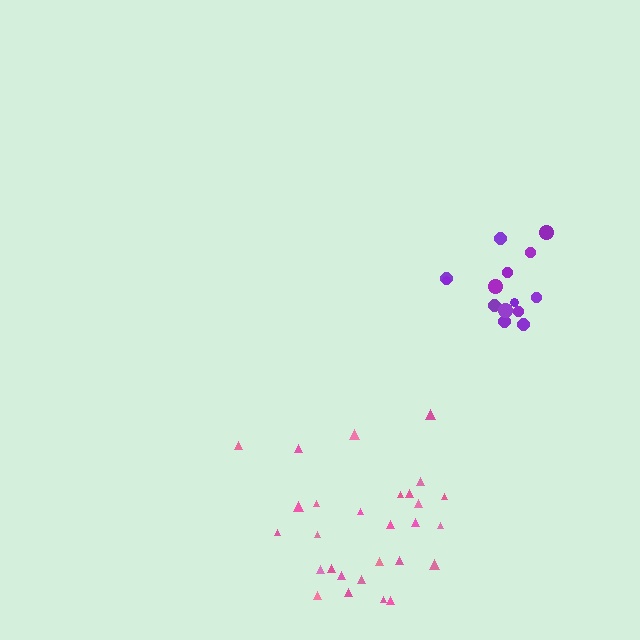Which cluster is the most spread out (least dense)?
Pink.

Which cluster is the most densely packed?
Purple.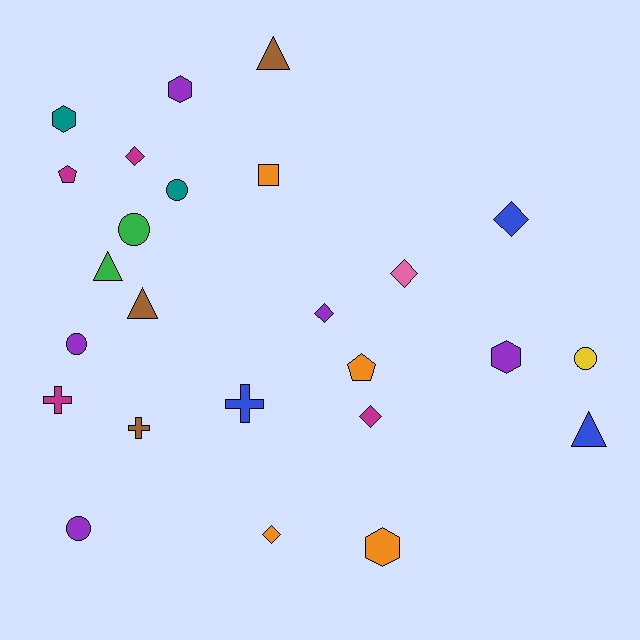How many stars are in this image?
There are no stars.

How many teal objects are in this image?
There are 2 teal objects.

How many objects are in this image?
There are 25 objects.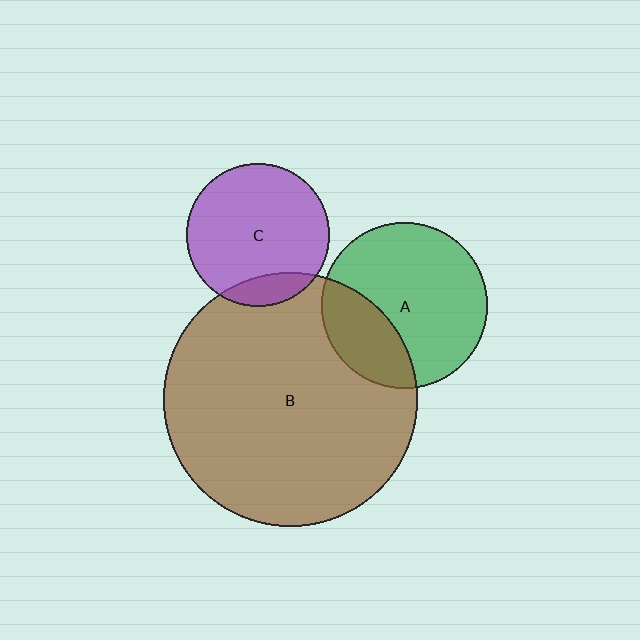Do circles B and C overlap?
Yes.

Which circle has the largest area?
Circle B (brown).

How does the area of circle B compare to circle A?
Approximately 2.3 times.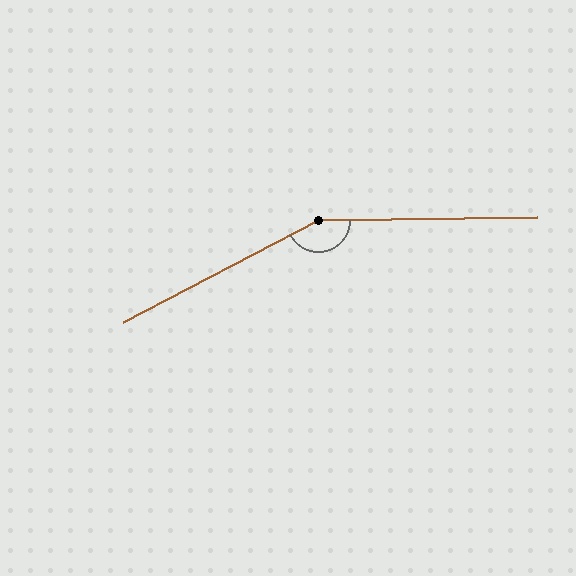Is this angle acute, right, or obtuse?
It is obtuse.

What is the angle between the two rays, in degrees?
Approximately 153 degrees.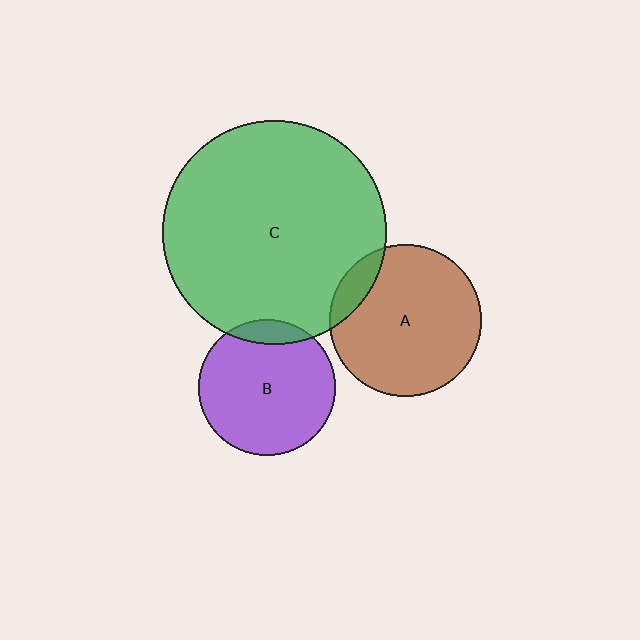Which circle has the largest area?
Circle C (green).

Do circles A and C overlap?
Yes.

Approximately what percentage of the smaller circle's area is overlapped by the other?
Approximately 10%.